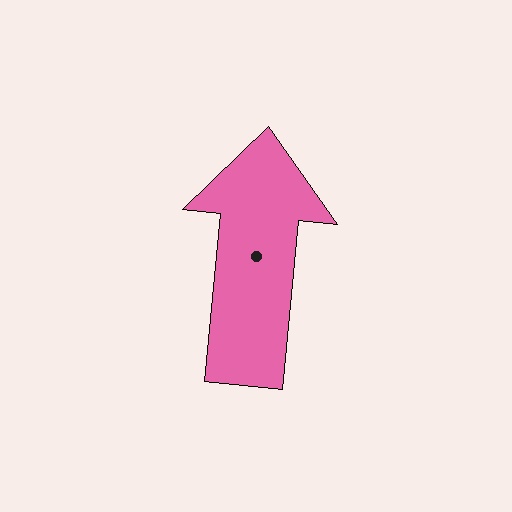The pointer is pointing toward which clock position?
Roughly 12 o'clock.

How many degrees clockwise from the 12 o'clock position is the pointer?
Approximately 6 degrees.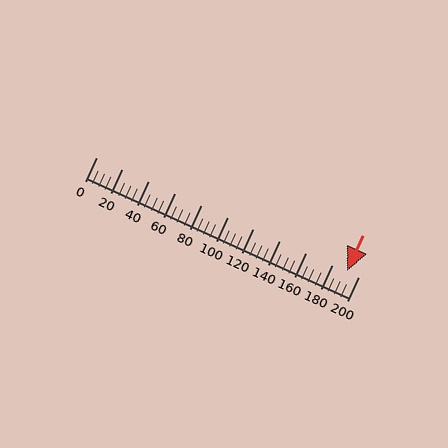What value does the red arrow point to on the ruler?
The red arrow points to approximately 191.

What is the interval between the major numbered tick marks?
The major tick marks are spaced 20 units apart.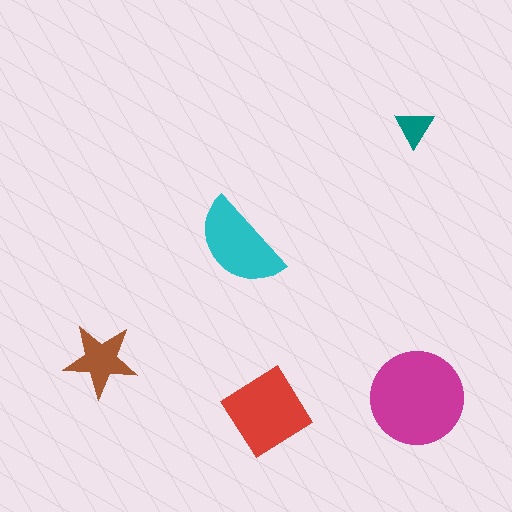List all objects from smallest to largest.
The teal triangle, the brown star, the cyan semicircle, the red diamond, the magenta circle.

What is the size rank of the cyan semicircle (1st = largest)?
3rd.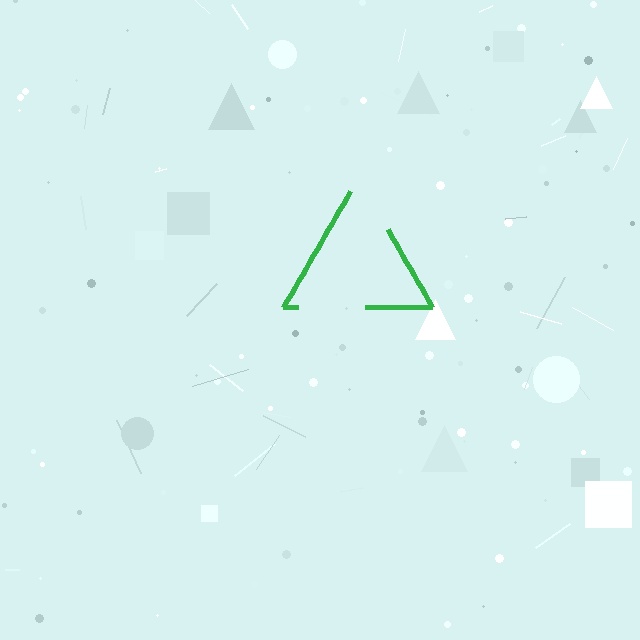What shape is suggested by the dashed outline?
The dashed outline suggests a triangle.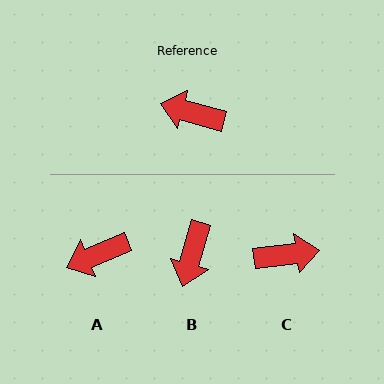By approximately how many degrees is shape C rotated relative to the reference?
Approximately 157 degrees clockwise.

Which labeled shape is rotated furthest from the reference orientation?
C, about 157 degrees away.